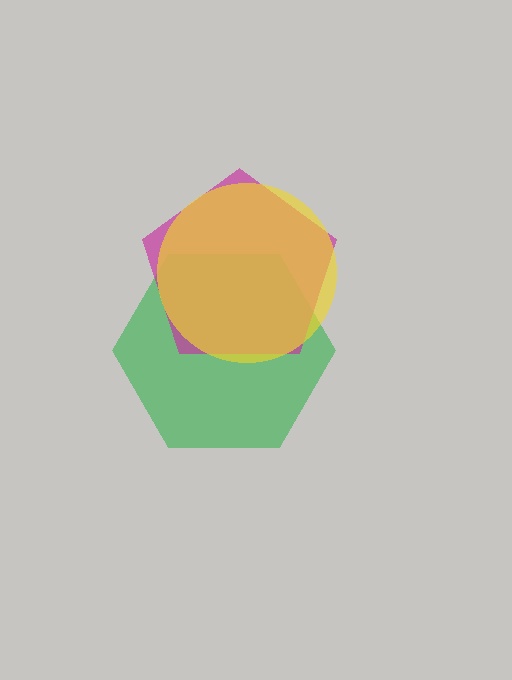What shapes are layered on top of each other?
The layered shapes are: a green hexagon, a magenta pentagon, a yellow circle.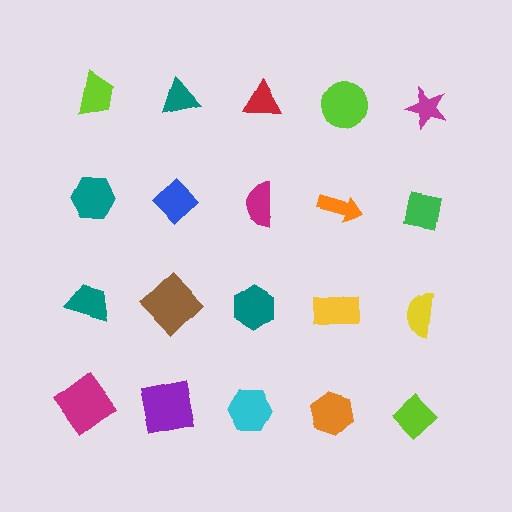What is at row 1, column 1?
A lime trapezoid.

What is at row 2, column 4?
An orange arrow.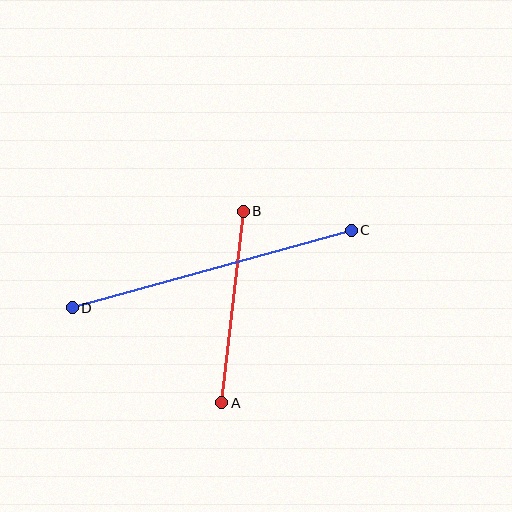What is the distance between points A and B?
The distance is approximately 193 pixels.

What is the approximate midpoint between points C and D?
The midpoint is at approximately (212, 269) pixels.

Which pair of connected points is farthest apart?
Points C and D are farthest apart.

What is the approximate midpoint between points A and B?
The midpoint is at approximately (233, 307) pixels.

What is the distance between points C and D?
The distance is approximately 290 pixels.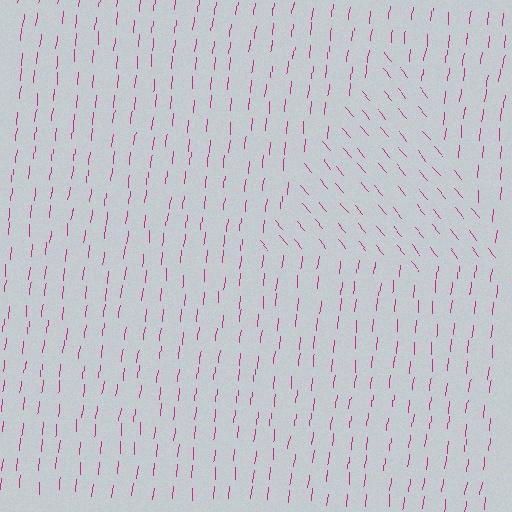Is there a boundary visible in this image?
Yes, there is a texture boundary formed by a change in line orientation.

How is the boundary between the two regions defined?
The boundary is defined purely by a change in line orientation (approximately 45 degrees difference). All lines are the same color and thickness.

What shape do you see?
I see a triangle.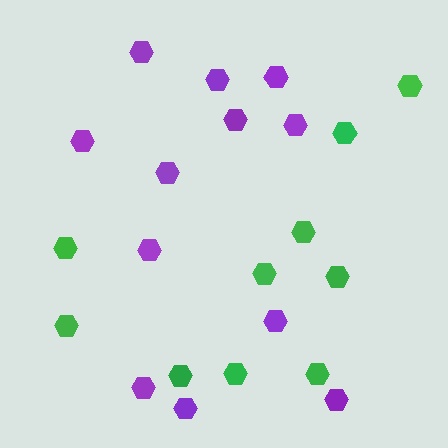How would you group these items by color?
There are 2 groups: one group of green hexagons (10) and one group of purple hexagons (12).